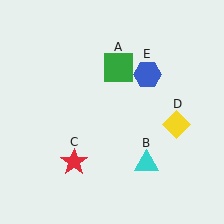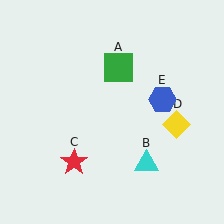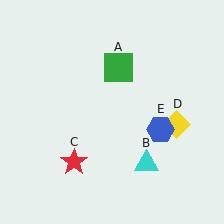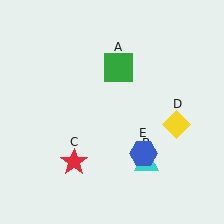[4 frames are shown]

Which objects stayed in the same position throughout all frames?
Green square (object A) and cyan triangle (object B) and red star (object C) and yellow diamond (object D) remained stationary.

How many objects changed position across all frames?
1 object changed position: blue hexagon (object E).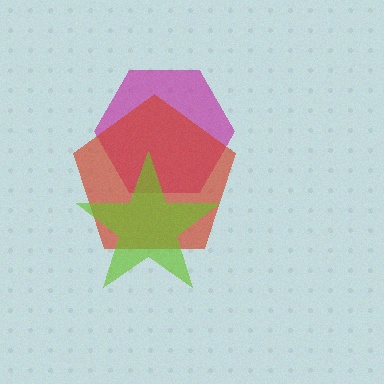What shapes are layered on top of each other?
The layered shapes are: a magenta hexagon, a red pentagon, a lime star.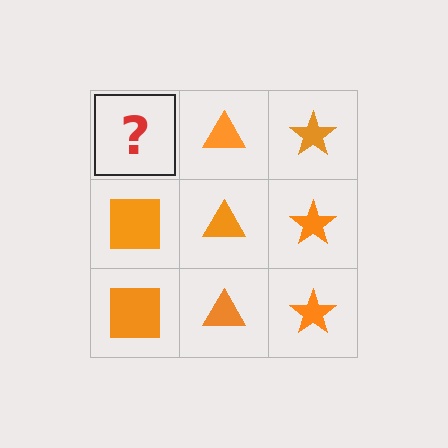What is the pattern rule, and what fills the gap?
The rule is that each column has a consistent shape. The gap should be filled with an orange square.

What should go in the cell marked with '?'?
The missing cell should contain an orange square.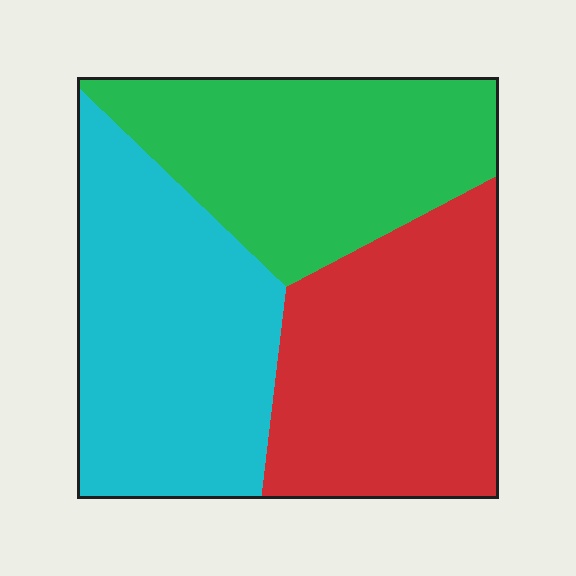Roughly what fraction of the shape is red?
Red takes up about one third (1/3) of the shape.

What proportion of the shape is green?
Green takes up between a quarter and a half of the shape.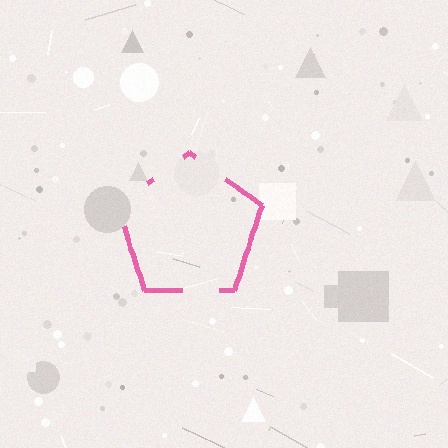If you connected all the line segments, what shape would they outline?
They would outline a pentagon.